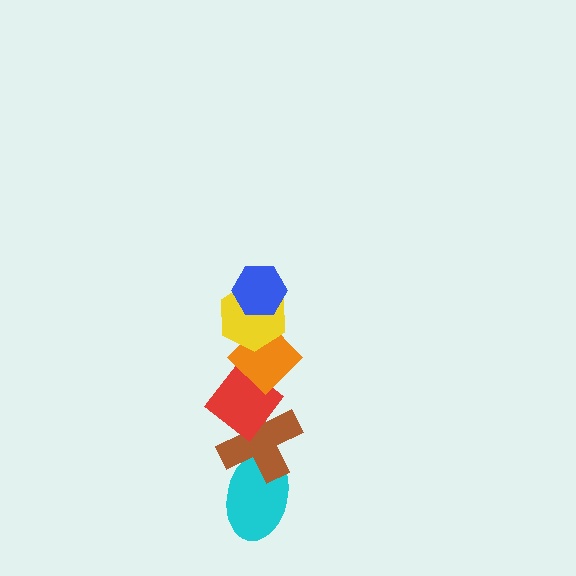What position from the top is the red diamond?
The red diamond is 4th from the top.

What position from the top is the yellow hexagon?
The yellow hexagon is 2nd from the top.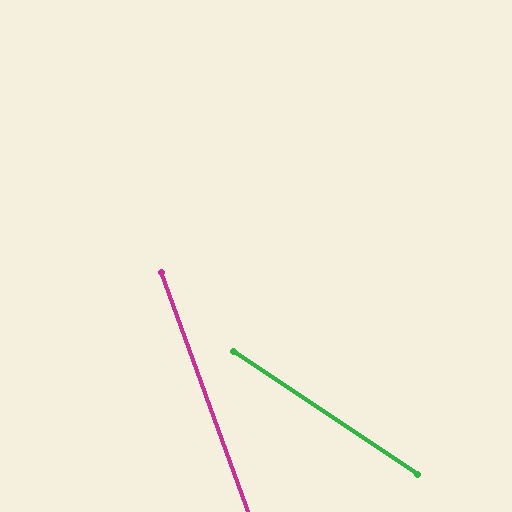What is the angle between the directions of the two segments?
Approximately 36 degrees.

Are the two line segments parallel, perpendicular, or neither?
Neither parallel nor perpendicular — they differ by about 36°.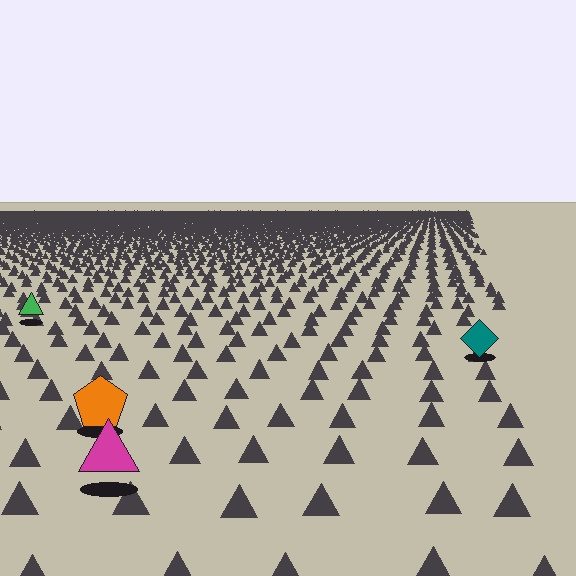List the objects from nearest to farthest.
From nearest to farthest: the magenta triangle, the orange pentagon, the teal diamond, the green triangle.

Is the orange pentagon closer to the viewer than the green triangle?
Yes. The orange pentagon is closer — you can tell from the texture gradient: the ground texture is coarser near it.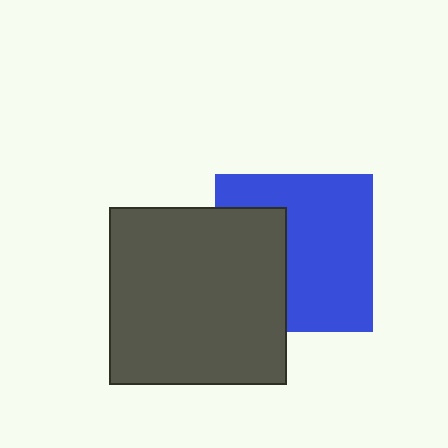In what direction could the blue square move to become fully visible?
The blue square could move right. That would shift it out from behind the dark gray square entirely.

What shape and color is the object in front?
The object in front is a dark gray square.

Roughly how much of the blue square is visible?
About half of it is visible (roughly 64%).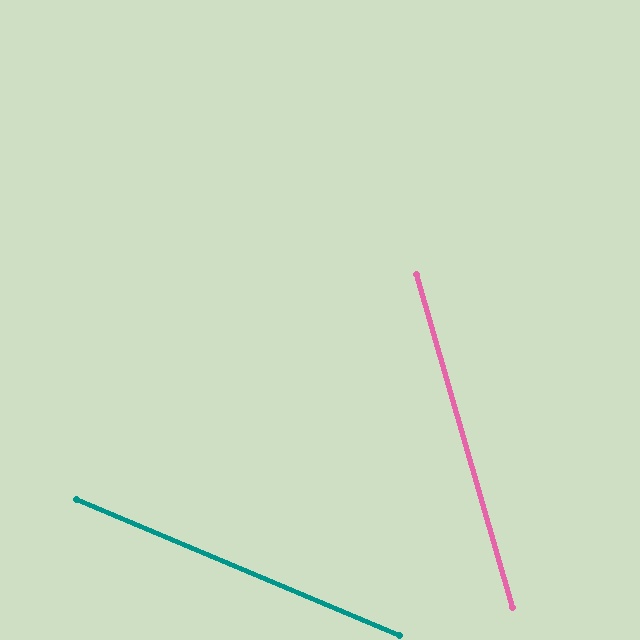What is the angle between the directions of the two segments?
Approximately 51 degrees.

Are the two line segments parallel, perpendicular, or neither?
Neither parallel nor perpendicular — they differ by about 51°.